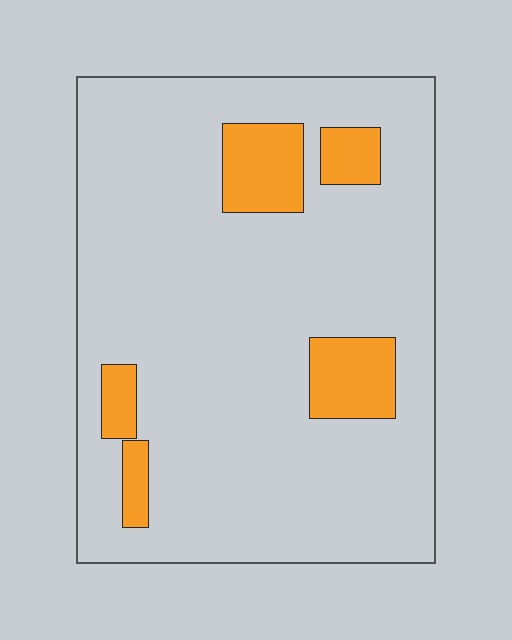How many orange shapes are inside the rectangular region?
5.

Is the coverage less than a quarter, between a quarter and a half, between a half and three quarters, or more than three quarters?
Less than a quarter.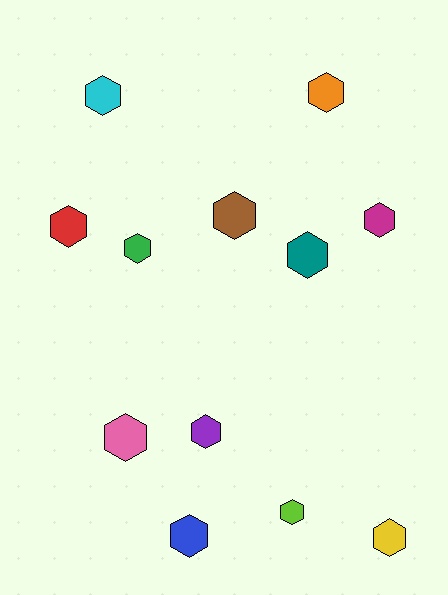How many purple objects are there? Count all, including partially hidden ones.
There is 1 purple object.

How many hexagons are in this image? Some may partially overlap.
There are 12 hexagons.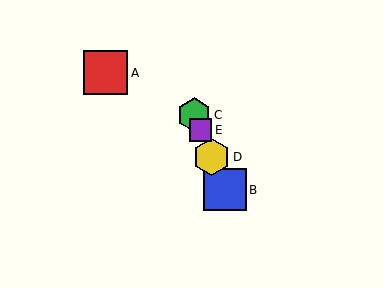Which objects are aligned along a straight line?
Objects B, C, D, E are aligned along a straight line.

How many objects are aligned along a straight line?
4 objects (B, C, D, E) are aligned along a straight line.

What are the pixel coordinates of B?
Object B is at (225, 190).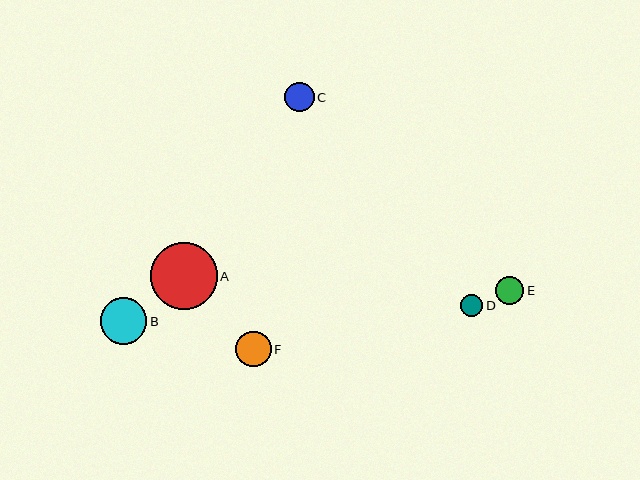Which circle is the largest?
Circle A is the largest with a size of approximately 67 pixels.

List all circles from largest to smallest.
From largest to smallest: A, B, F, C, E, D.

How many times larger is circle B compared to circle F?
Circle B is approximately 1.3 times the size of circle F.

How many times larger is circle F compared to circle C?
Circle F is approximately 1.2 times the size of circle C.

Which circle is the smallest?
Circle D is the smallest with a size of approximately 22 pixels.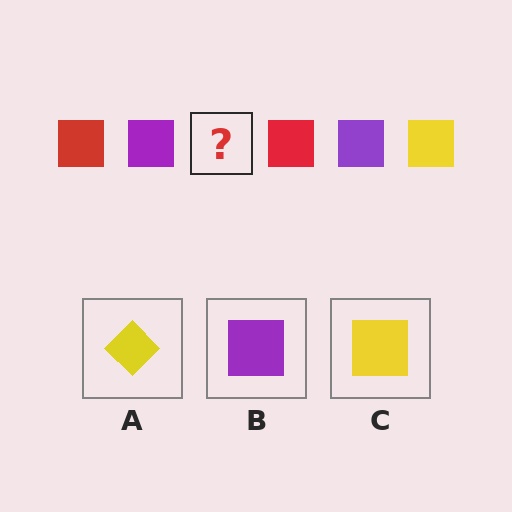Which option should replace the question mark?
Option C.